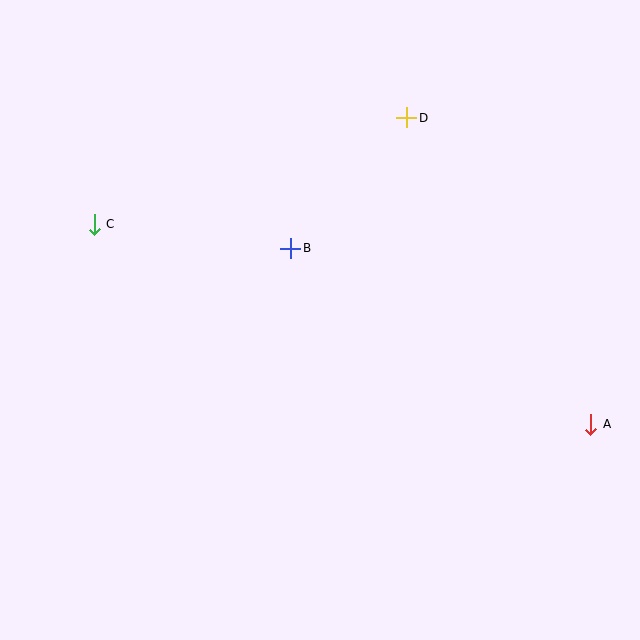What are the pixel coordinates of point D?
Point D is at (407, 118).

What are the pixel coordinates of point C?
Point C is at (94, 224).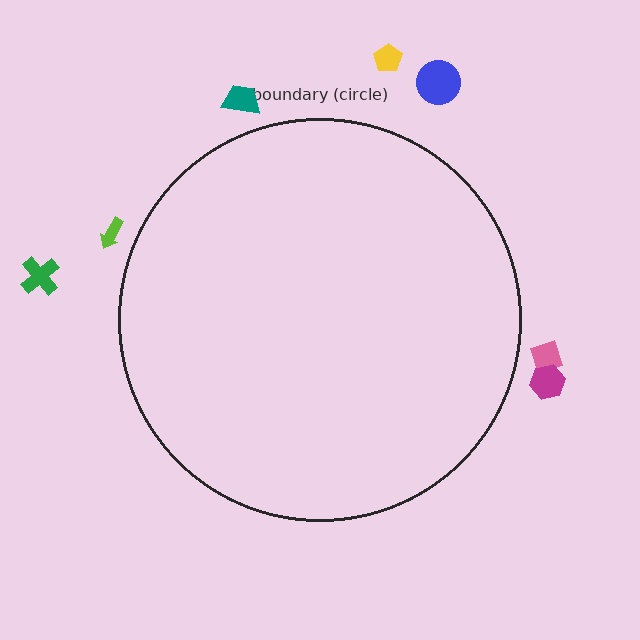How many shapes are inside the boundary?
0 inside, 7 outside.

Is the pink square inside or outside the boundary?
Outside.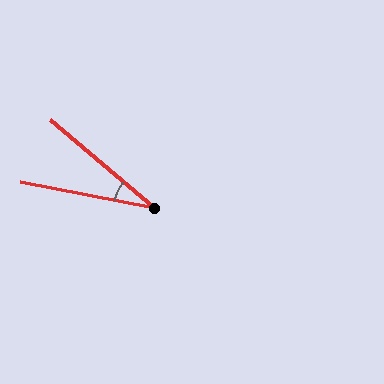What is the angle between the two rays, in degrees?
Approximately 29 degrees.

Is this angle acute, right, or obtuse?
It is acute.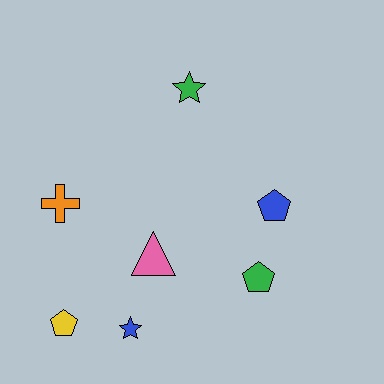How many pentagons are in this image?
There are 3 pentagons.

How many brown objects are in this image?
There are no brown objects.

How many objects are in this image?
There are 7 objects.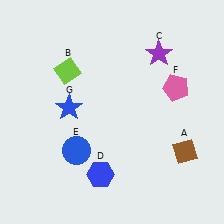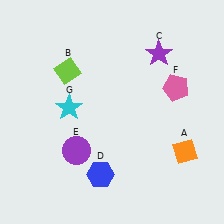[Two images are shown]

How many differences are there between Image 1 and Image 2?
There are 3 differences between the two images.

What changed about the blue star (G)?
In Image 1, G is blue. In Image 2, it changed to cyan.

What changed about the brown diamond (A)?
In Image 1, A is brown. In Image 2, it changed to orange.